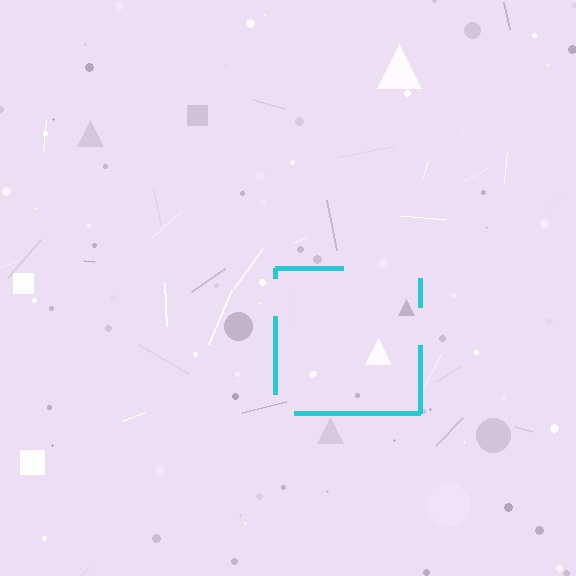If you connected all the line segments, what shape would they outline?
They would outline a square.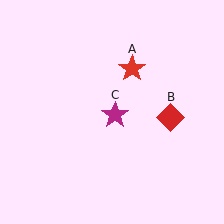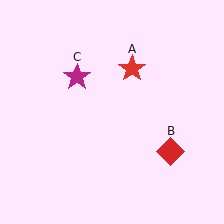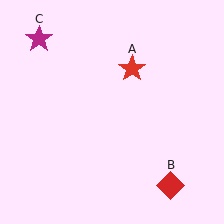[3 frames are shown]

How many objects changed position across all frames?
2 objects changed position: red diamond (object B), magenta star (object C).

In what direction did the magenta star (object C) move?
The magenta star (object C) moved up and to the left.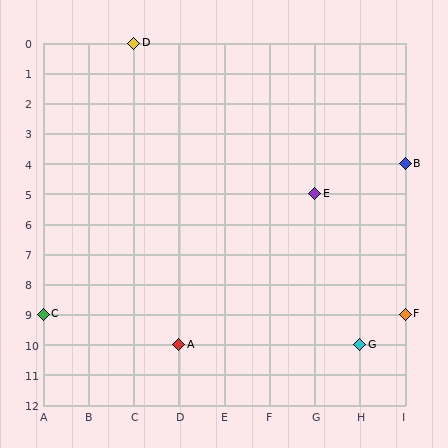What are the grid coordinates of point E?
Point E is at grid coordinates (G, 5).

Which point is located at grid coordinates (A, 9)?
Point C is at (A, 9).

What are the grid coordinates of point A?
Point A is at grid coordinates (D, 10).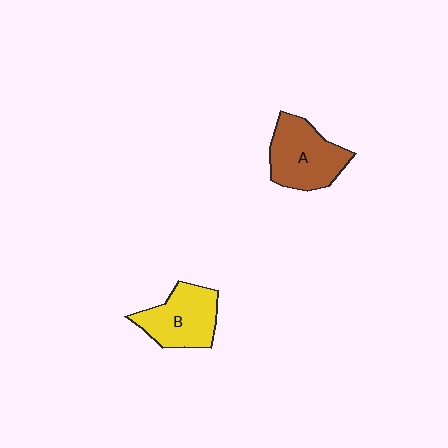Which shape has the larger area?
Shape A (brown).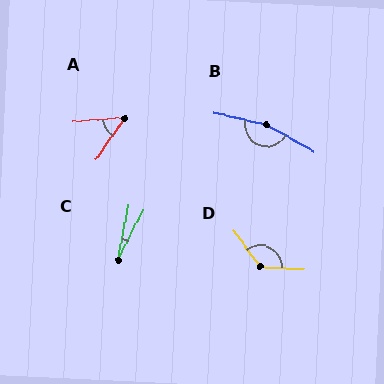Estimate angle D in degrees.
Approximately 130 degrees.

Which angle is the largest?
B, at approximately 163 degrees.